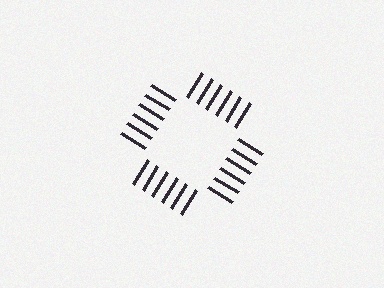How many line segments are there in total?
24 — 6 along each of the 4 edges.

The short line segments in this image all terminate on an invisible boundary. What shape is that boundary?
An illusory square — the line segments terminate on its edges but no continuous stroke is drawn.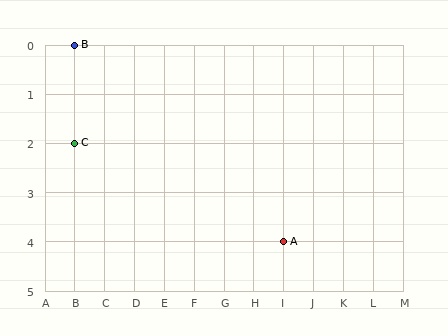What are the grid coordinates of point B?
Point B is at grid coordinates (B, 0).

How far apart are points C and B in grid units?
Points C and B are 2 rows apart.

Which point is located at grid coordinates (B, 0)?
Point B is at (B, 0).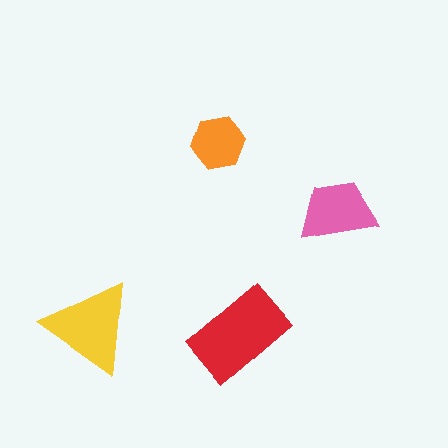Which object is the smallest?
The orange hexagon.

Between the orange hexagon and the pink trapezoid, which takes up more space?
The pink trapezoid.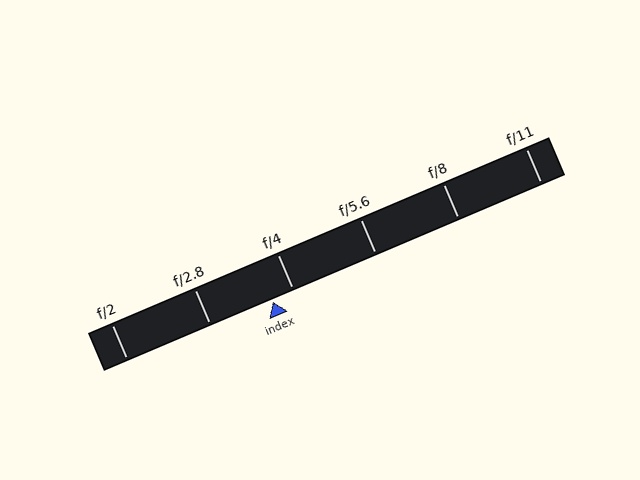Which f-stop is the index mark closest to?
The index mark is closest to f/4.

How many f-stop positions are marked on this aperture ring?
There are 6 f-stop positions marked.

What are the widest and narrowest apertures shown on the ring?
The widest aperture shown is f/2 and the narrowest is f/11.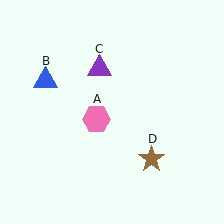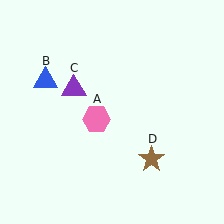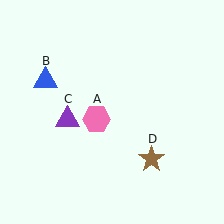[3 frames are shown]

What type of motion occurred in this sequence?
The purple triangle (object C) rotated counterclockwise around the center of the scene.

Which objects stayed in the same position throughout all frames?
Pink hexagon (object A) and blue triangle (object B) and brown star (object D) remained stationary.